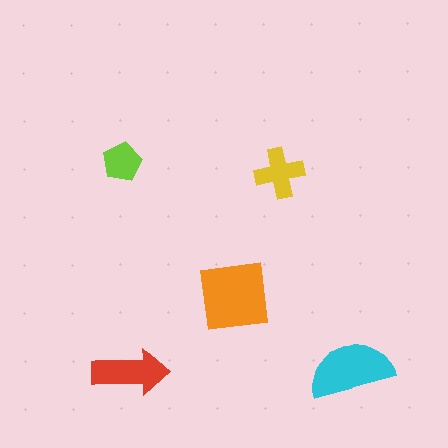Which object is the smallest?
The lime pentagon.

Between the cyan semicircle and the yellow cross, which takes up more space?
The cyan semicircle.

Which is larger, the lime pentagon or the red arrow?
The red arrow.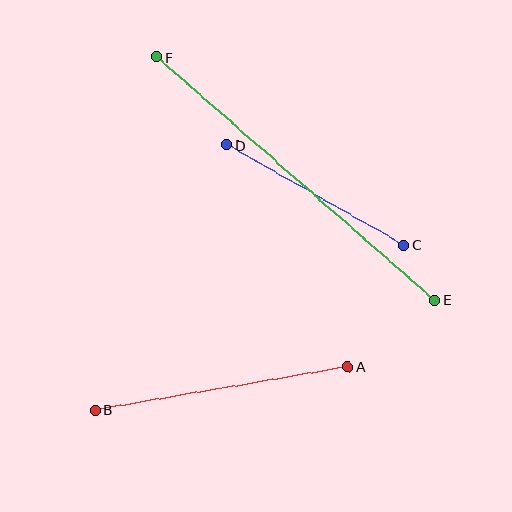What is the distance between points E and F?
The distance is approximately 369 pixels.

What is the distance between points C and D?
The distance is approximately 204 pixels.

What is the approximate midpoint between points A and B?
The midpoint is at approximately (221, 388) pixels.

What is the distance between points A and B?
The distance is approximately 256 pixels.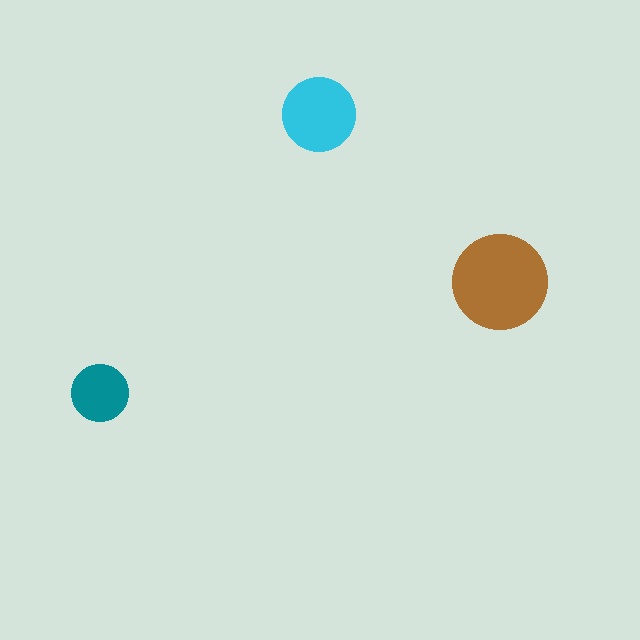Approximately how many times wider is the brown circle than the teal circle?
About 1.5 times wider.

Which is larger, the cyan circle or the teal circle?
The cyan one.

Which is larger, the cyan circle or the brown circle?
The brown one.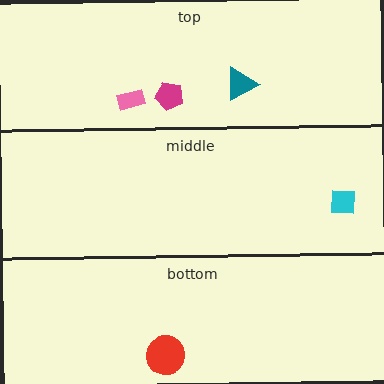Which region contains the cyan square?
The middle region.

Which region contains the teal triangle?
The top region.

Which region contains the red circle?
The bottom region.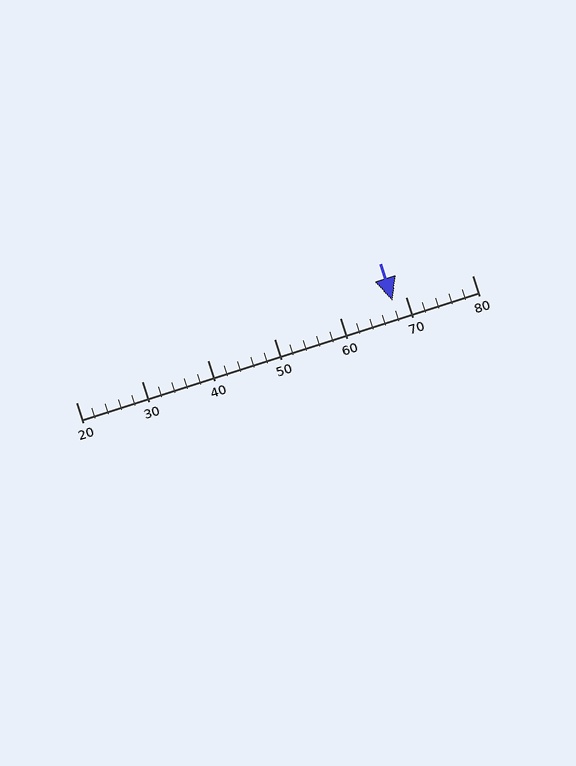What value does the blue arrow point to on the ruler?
The blue arrow points to approximately 68.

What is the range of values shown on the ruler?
The ruler shows values from 20 to 80.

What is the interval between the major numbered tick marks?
The major tick marks are spaced 10 units apart.